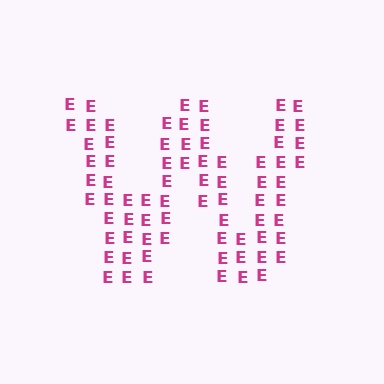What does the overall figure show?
The overall figure shows the letter W.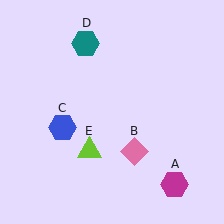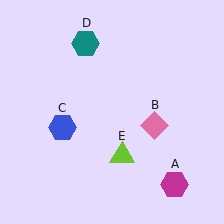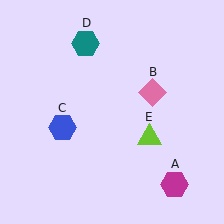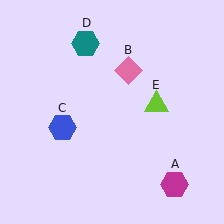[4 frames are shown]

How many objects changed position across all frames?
2 objects changed position: pink diamond (object B), lime triangle (object E).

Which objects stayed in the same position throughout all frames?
Magenta hexagon (object A) and blue hexagon (object C) and teal hexagon (object D) remained stationary.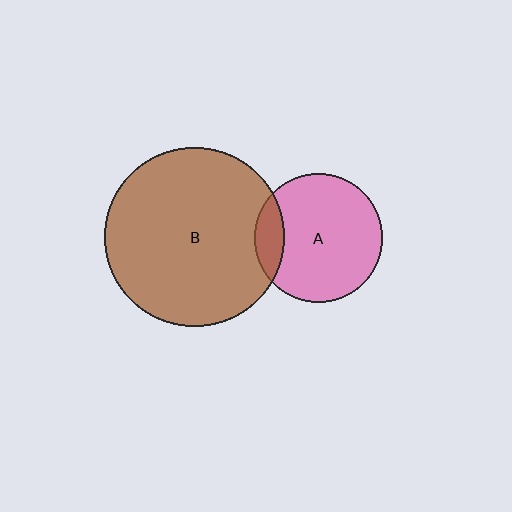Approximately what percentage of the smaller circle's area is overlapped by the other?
Approximately 15%.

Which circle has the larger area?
Circle B (brown).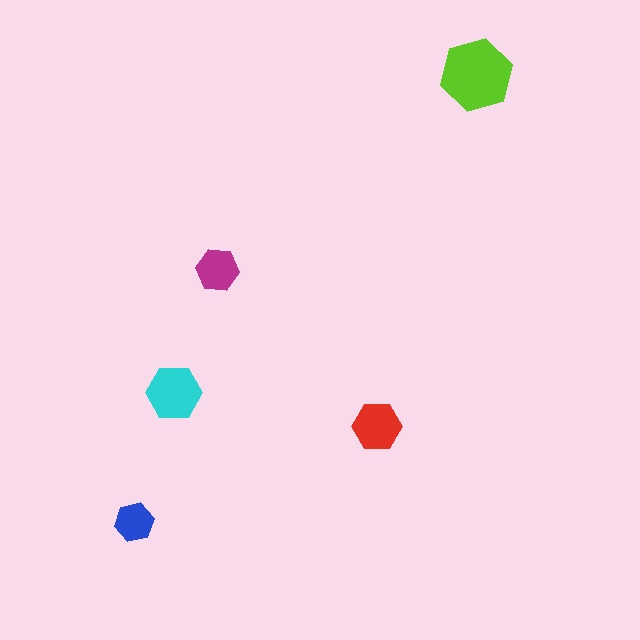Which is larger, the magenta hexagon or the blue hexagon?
The magenta one.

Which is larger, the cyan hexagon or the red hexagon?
The cyan one.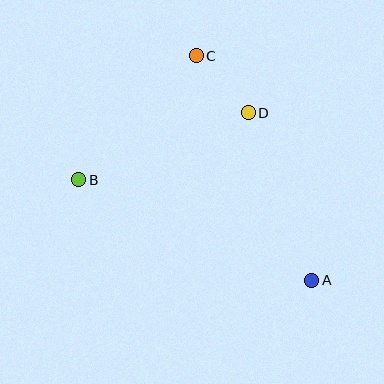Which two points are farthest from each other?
Points A and B are farthest from each other.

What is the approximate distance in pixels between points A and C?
The distance between A and C is approximately 253 pixels.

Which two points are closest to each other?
Points C and D are closest to each other.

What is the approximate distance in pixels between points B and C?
The distance between B and C is approximately 171 pixels.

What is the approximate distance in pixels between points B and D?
The distance between B and D is approximately 182 pixels.